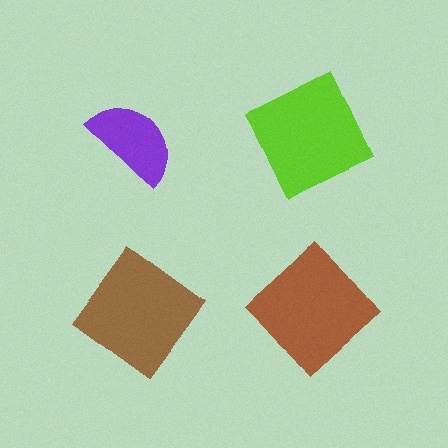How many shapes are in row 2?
2 shapes.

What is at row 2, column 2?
A brown diamond.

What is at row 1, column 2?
A lime square.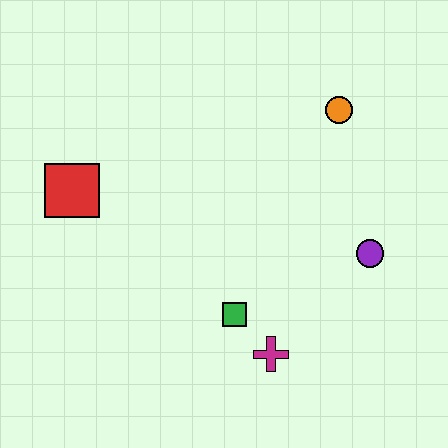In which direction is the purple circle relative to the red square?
The purple circle is to the right of the red square.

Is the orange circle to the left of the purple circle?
Yes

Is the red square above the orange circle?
No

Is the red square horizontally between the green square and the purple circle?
No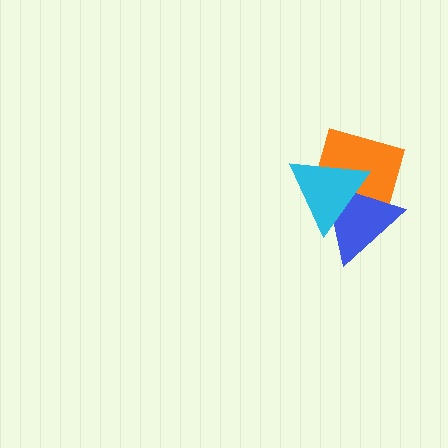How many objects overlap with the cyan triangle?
2 objects overlap with the cyan triangle.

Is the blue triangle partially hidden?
Yes, it is partially covered by another shape.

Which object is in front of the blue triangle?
The cyan triangle is in front of the blue triangle.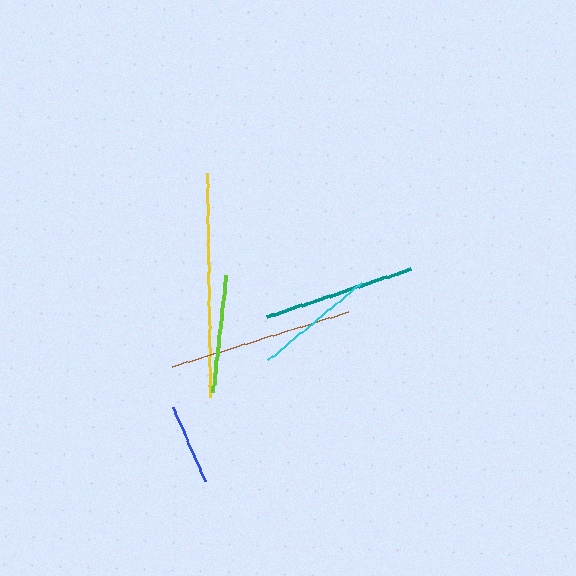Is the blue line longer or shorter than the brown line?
The brown line is longer than the blue line.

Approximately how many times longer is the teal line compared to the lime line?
The teal line is approximately 1.3 times the length of the lime line.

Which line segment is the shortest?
The blue line is the shortest at approximately 81 pixels.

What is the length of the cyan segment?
The cyan segment is approximately 122 pixels long.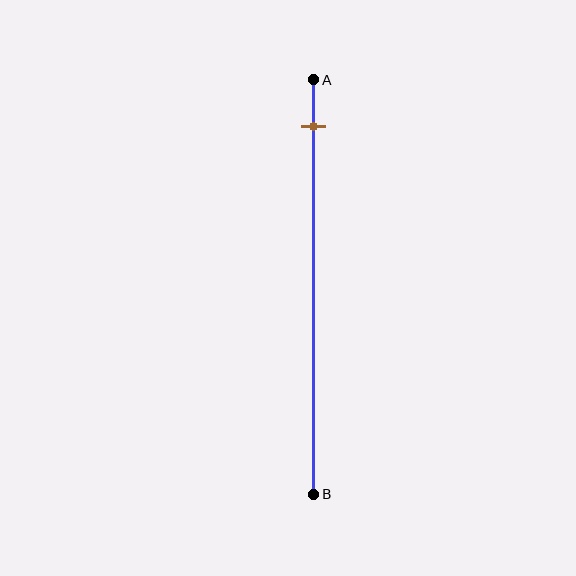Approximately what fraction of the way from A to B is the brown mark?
The brown mark is approximately 10% of the way from A to B.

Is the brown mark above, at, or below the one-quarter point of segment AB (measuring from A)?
The brown mark is above the one-quarter point of segment AB.